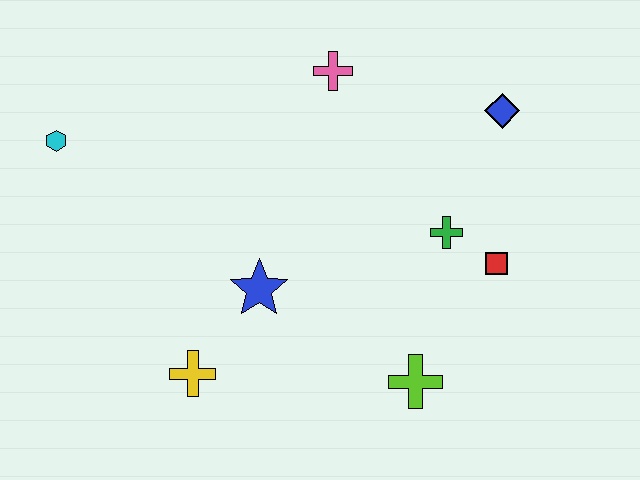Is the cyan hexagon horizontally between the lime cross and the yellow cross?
No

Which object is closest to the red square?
The green cross is closest to the red square.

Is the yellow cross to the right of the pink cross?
No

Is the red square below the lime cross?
No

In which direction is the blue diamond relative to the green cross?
The blue diamond is above the green cross.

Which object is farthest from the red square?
The cyan hexagon is farthest from the red square.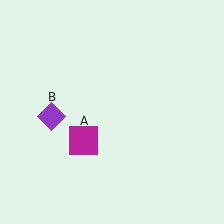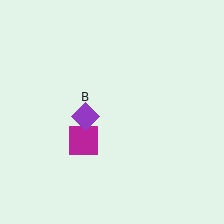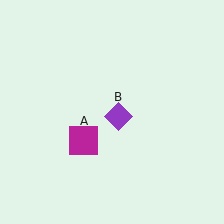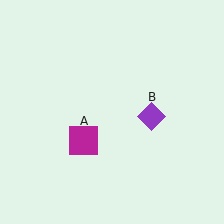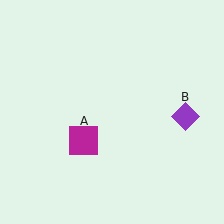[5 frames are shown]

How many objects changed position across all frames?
1 object changed position: purple diamond (object B).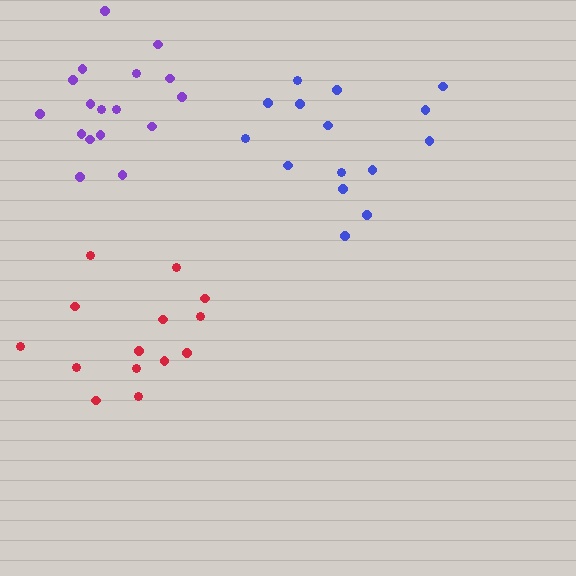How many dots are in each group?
Group 1: 14 dots, Group 2: 15 dots, Group 3: 17 dots (46 total).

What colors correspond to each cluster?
The clusters are colored: red, blue, purple.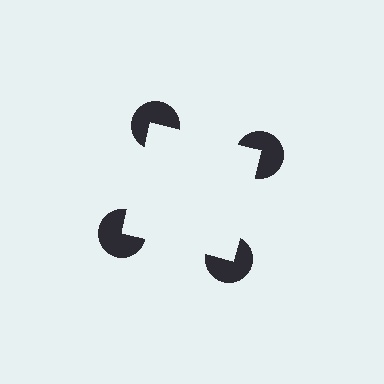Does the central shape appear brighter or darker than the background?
It typically appears slightly brighter than the background, even though no actual brightness change is drawn.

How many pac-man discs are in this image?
There are 4 — one at each vertex of the illusory square.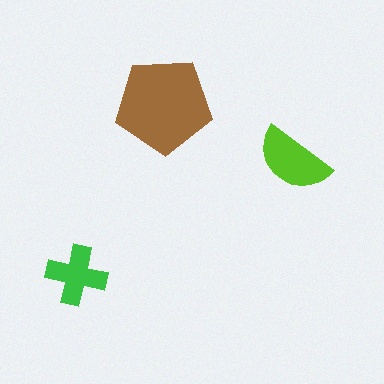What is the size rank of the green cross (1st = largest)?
3rd.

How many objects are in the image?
There are 3 objects in the image.